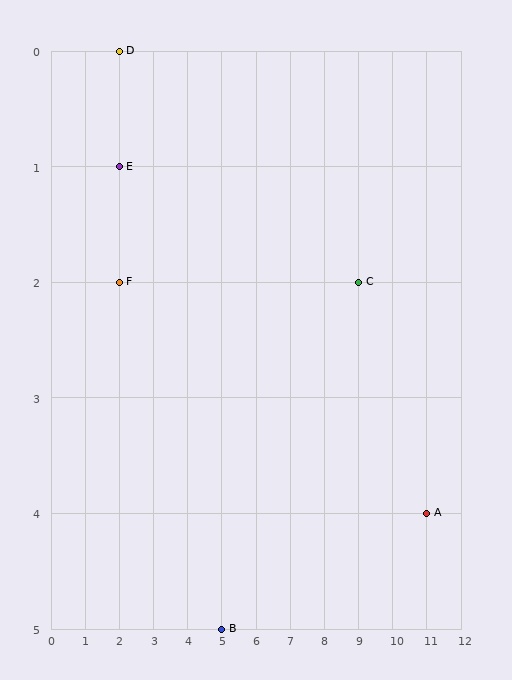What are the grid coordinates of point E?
Point E is at grid coordinates (2, 1).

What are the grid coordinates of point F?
Point F is at grid coordinates (2, 2).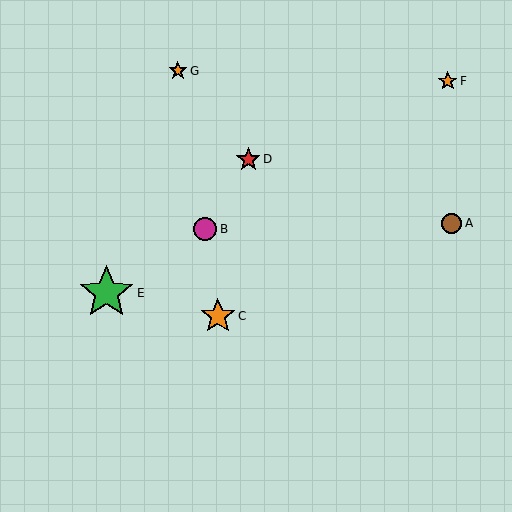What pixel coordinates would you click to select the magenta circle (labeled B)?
Click at (205, 229) to select the magenta circle B.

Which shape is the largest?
The green star (labeled E) is the largest.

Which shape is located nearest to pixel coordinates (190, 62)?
The orange star (labeled G) at (178, 71) is nearest to that location.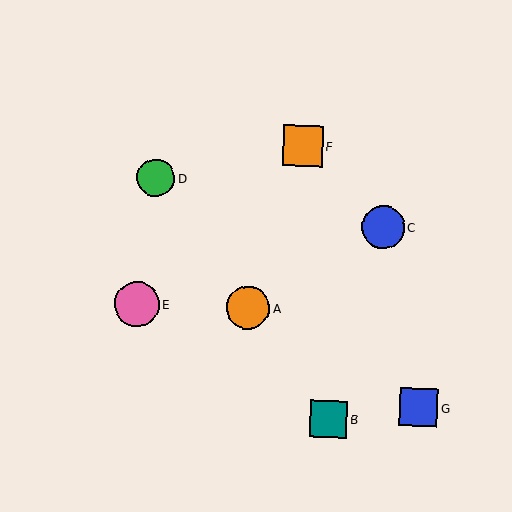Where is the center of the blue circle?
The center of the blue circle is at (383, 227).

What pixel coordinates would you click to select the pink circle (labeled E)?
Click at (137, 304) to select the pink circle E.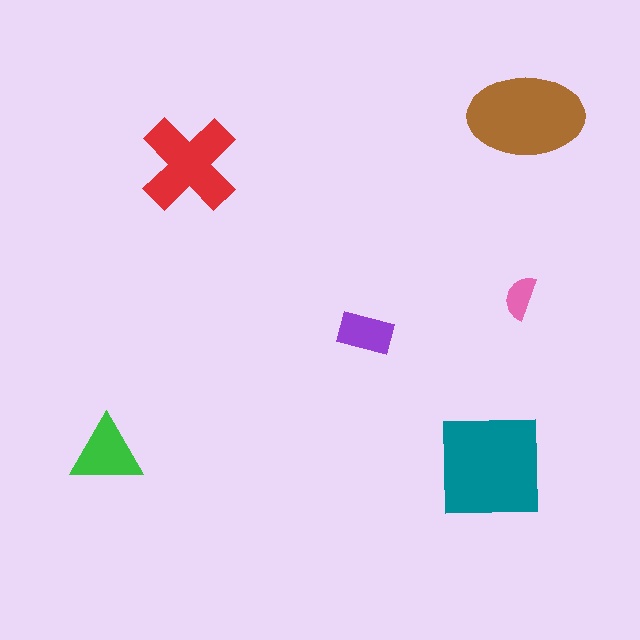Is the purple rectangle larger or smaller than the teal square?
Smaller.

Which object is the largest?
The teal square.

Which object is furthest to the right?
The brown ellipse is rightmost.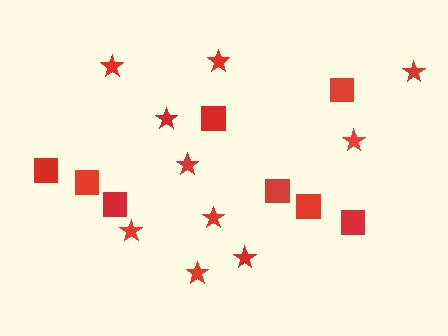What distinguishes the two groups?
There are 2 groups: one group of stars (10) and one group of squares (8).